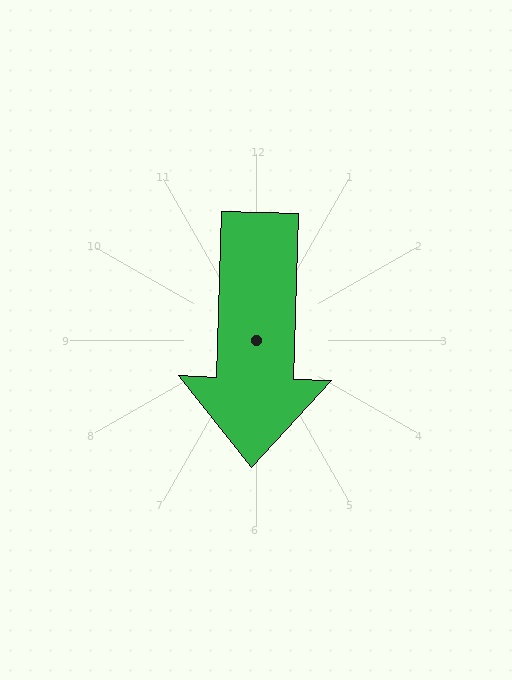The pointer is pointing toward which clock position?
Roughly 6 o'clock.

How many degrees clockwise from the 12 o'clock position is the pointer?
Approximately 182 degrees.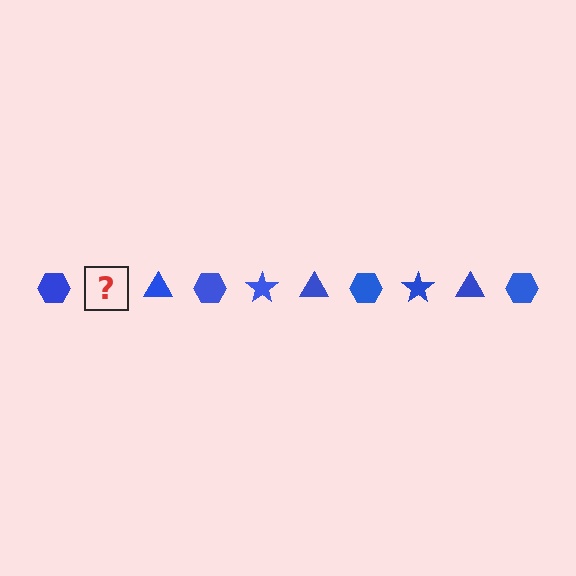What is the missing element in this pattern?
The missing element is a blue star.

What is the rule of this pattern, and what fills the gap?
The rule is that the pattern cycles through hexagon, star, triangle shapes in blue. The gap should be filled with a blue star.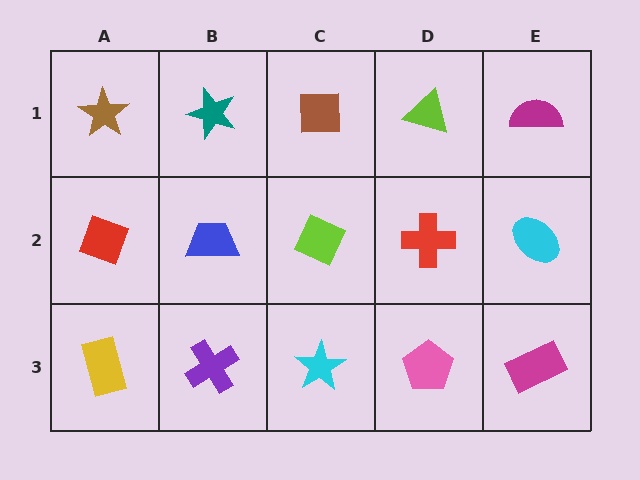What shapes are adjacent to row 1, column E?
A cyan ellipse (row 2, column E), a lime triangle (row 1, column D).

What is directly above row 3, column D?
A red cross.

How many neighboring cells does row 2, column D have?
4.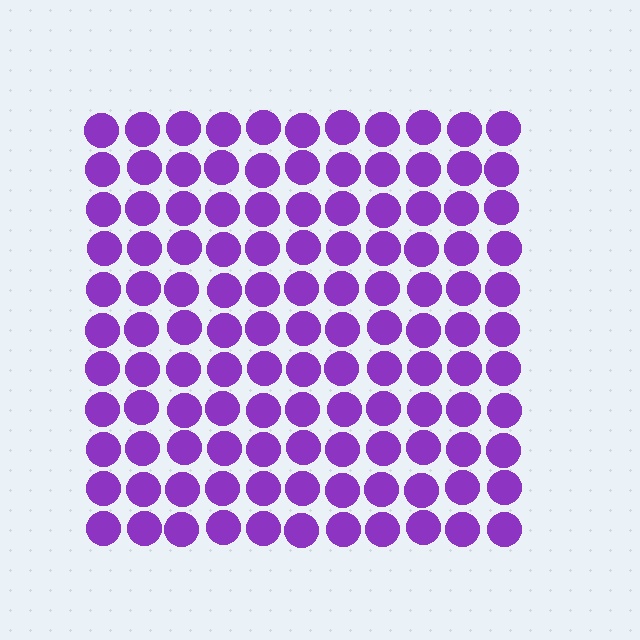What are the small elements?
The small elements are circles.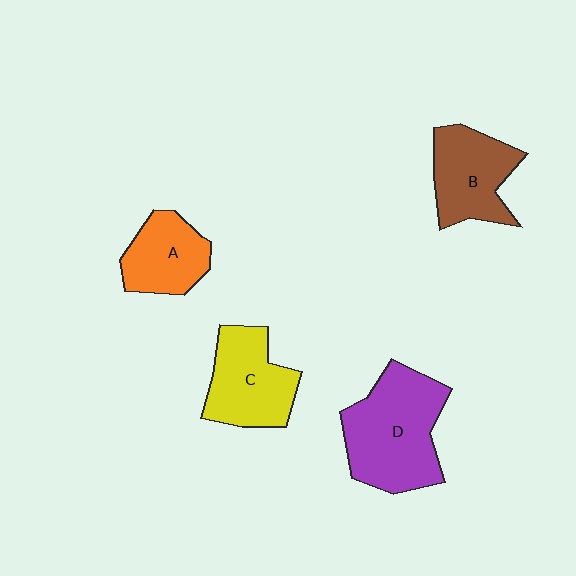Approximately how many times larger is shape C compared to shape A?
Approximately 1.3 times.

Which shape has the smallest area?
Shape A (orange).